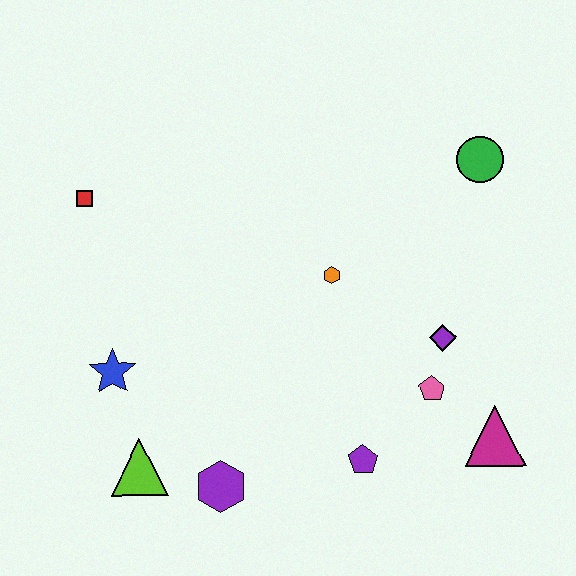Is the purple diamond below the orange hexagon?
Yes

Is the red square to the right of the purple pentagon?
No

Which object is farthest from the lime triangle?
The green circle is farthest from the lime triangle.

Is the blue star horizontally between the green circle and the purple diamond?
No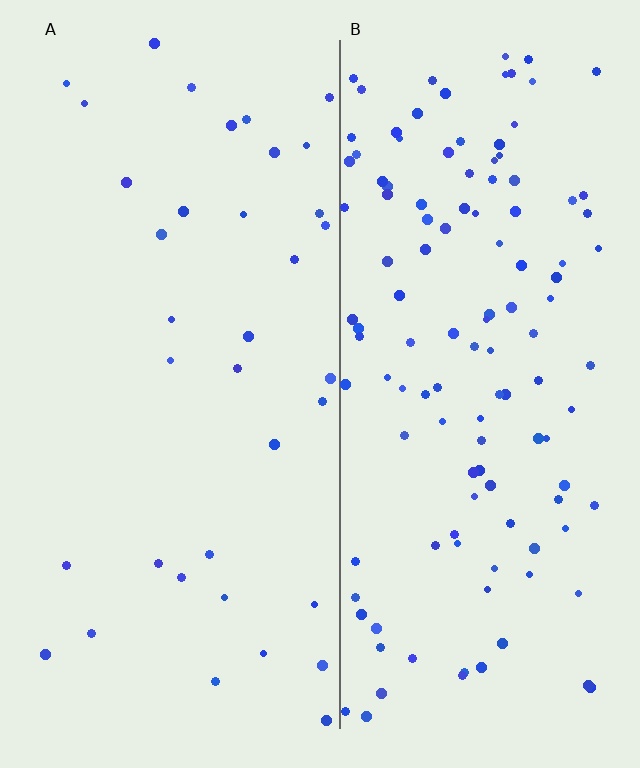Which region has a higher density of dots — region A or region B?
B (the right).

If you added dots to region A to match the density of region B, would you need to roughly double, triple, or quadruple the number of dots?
Approximately quadruple.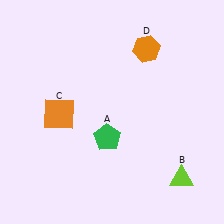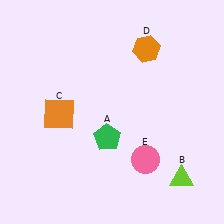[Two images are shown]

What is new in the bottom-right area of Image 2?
A pink circle (E) was added in the bottom-right area of Image 2.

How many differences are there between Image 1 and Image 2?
There is 1 difference between the two images.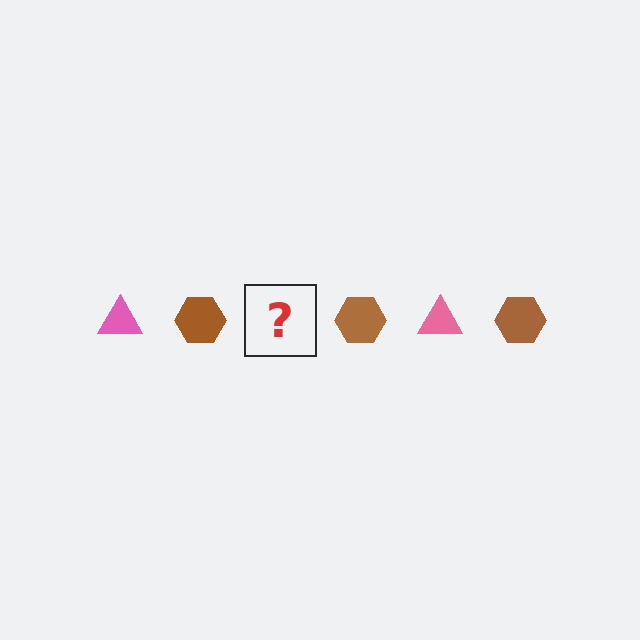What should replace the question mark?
The question mark should be replaced with a pink triangle.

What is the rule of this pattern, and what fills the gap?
The rule is that the pattern alternates between pink triangle and brown hexagon. The gap should be filled with a pink triangle.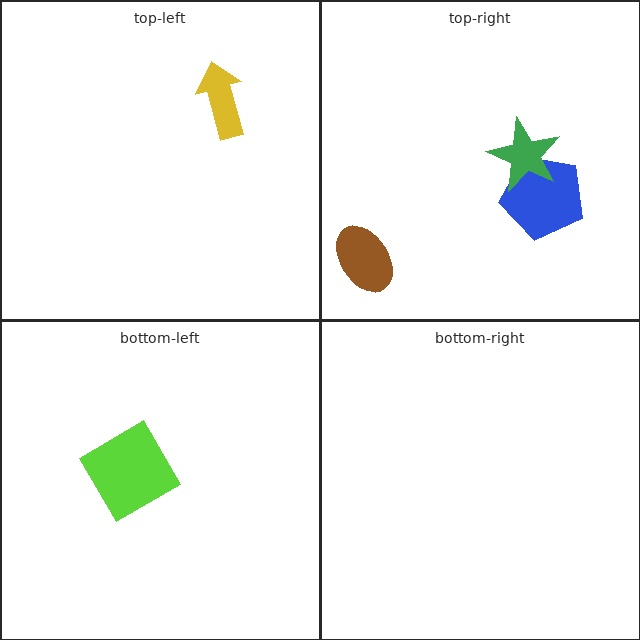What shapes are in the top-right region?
The brown ellipse, the blue pentagon, the green star.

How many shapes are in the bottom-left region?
1.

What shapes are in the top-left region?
The yellow arrow.